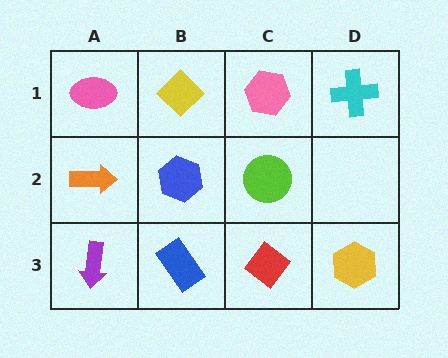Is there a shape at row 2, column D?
No, that cell is empty.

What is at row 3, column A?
A purple arrow.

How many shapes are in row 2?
3 shapes.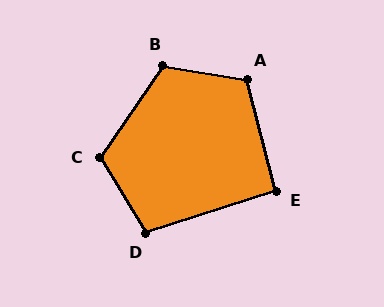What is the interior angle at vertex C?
Approximately 114 degrees (obtuse).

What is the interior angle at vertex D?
Approximately 103 degrees (obtuse).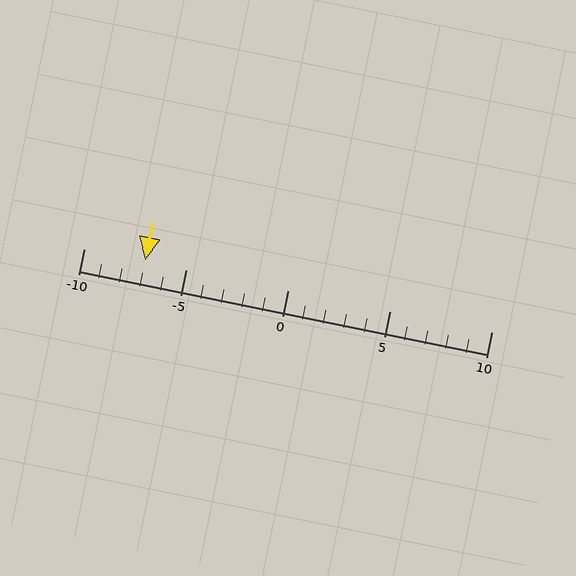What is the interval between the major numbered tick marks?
The major tick marks are spaced 5 units apart.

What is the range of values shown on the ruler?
The ruler shows values from -10 to 10.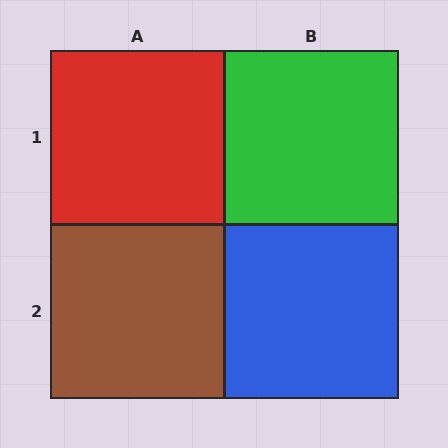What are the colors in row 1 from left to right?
Red, green.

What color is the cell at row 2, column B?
Blue.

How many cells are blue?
1 cell is blue.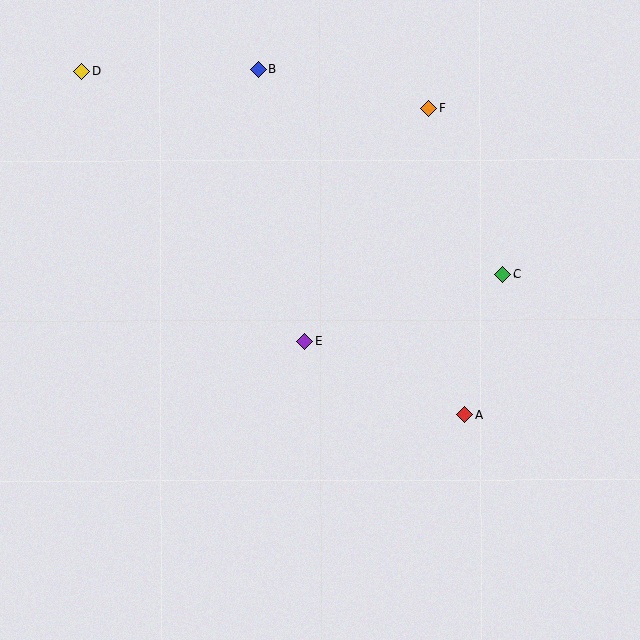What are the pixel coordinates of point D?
Point D is at (82, 71).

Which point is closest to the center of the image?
Point E at (305, 341) is closest to the center.